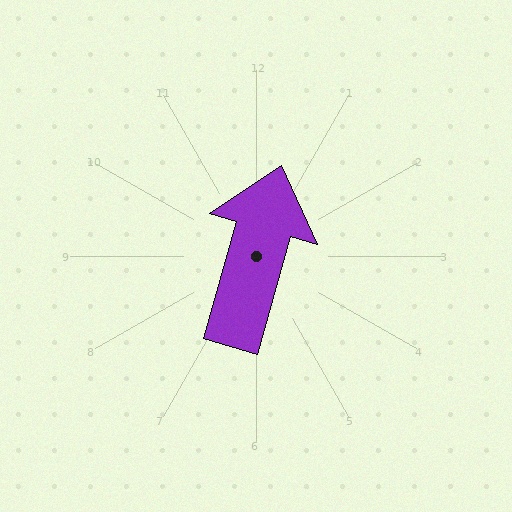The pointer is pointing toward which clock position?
Roughly 1 o'clock.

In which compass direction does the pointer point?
North.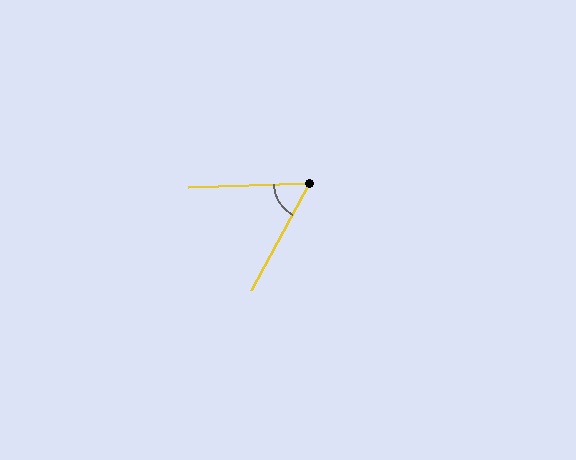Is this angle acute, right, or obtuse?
It is acute.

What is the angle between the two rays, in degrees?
Approximately 60 degrees.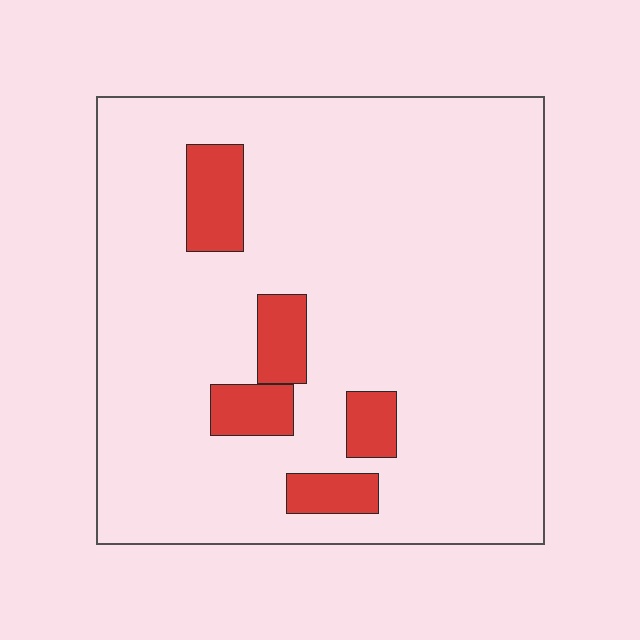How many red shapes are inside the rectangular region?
5.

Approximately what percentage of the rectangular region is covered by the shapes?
Approximately 10%.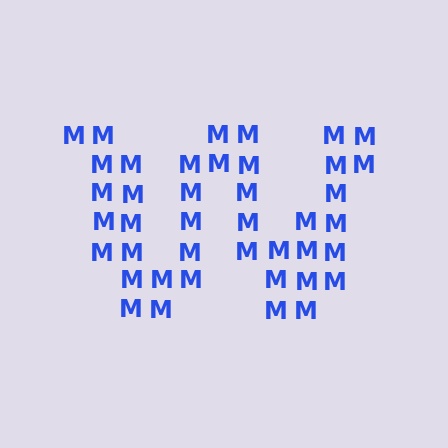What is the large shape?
The large shape is the letter W.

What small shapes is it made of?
It is made of small letter M's.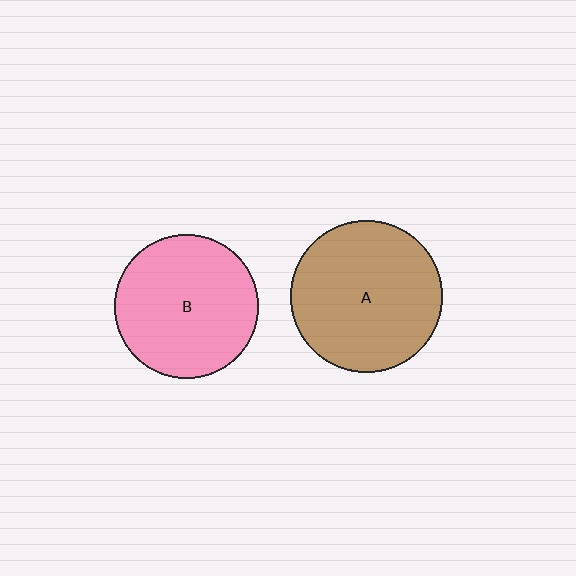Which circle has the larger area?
Circle A (brown).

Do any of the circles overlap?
No, none of the circles overlap.